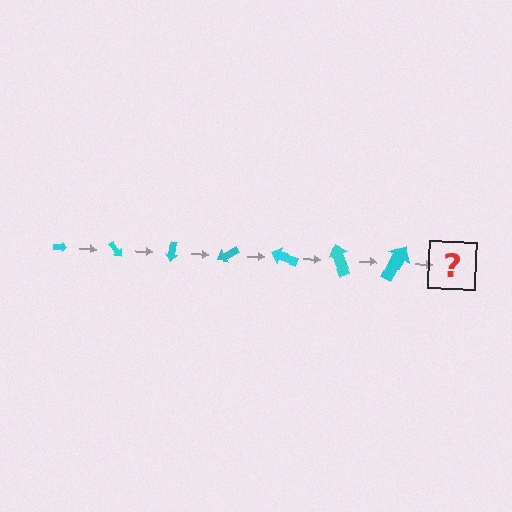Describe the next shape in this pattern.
It should be an arrow, larger than the previous one and rotated 350 degrees from the start.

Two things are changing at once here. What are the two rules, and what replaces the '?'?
The two rules are that the arrow grows larger each step and it rotates 50 degrees each step. The '?' should be an arrow, larger than the previous one and rotated 350 degrees from the start.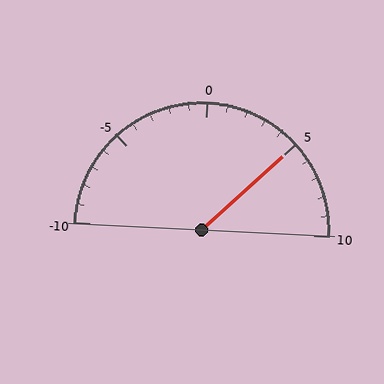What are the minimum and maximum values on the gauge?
The gauge ranges from -10 to 10.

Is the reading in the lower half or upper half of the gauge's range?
The reading is in the upper half of the range (-10 to 10).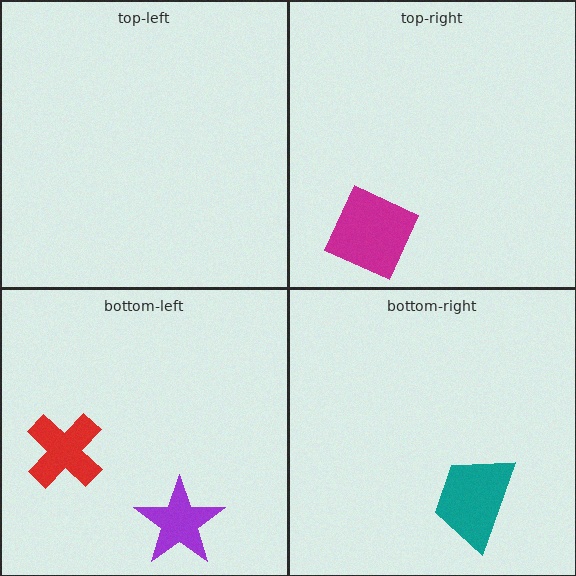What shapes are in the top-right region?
The magenta diamond.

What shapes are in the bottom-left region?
The red cross, the purple star.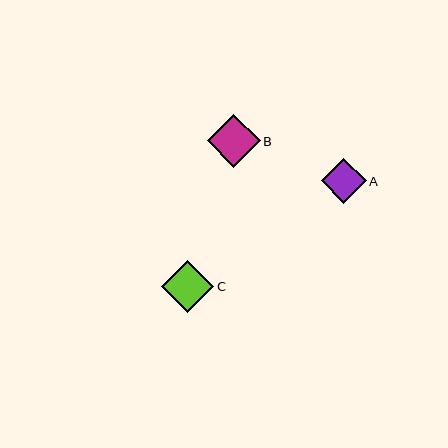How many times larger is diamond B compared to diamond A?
Diamond B is approximately 1.2 times the size of diamond A.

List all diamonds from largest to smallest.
From largest to smallest: B, C, A.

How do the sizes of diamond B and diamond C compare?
Diamond B and diamond C are approximately the same size.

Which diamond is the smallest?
Diamond A is the smallest with a size of approximately 45 pixels.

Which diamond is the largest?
Diamond B is the largest with a size of approximately 53 pixels.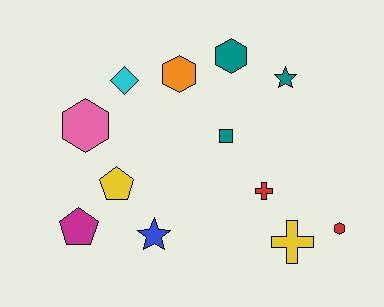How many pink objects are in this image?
There is 1 pink object.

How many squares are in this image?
There is 1 square.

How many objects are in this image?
There are 12 objects.